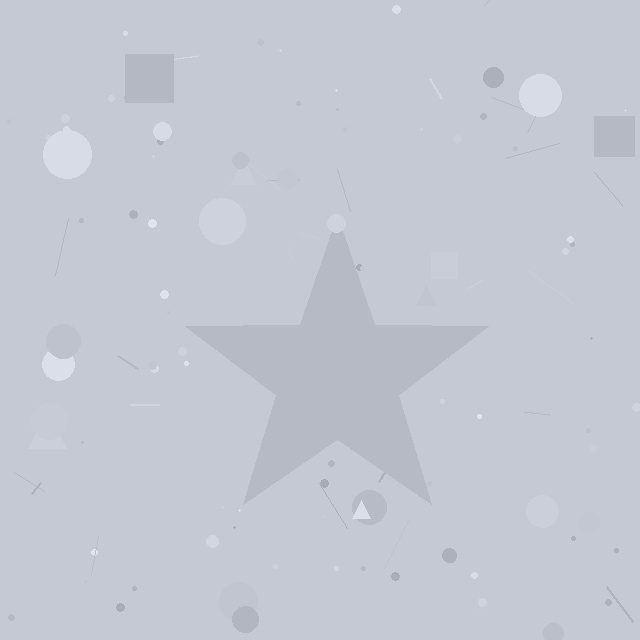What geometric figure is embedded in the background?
A star is embedded in the background.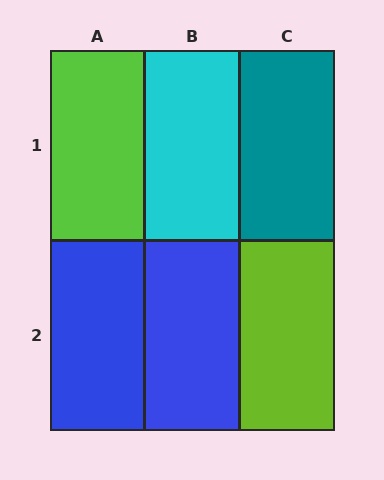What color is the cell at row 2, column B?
Blue.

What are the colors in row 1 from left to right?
Lime, cyan, teal.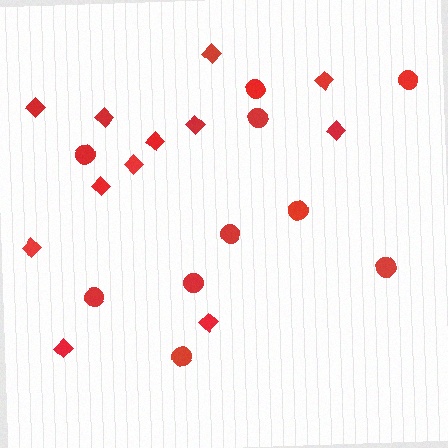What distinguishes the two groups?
There are 2 groups: one group of circles (10) and one group of diamonds (12).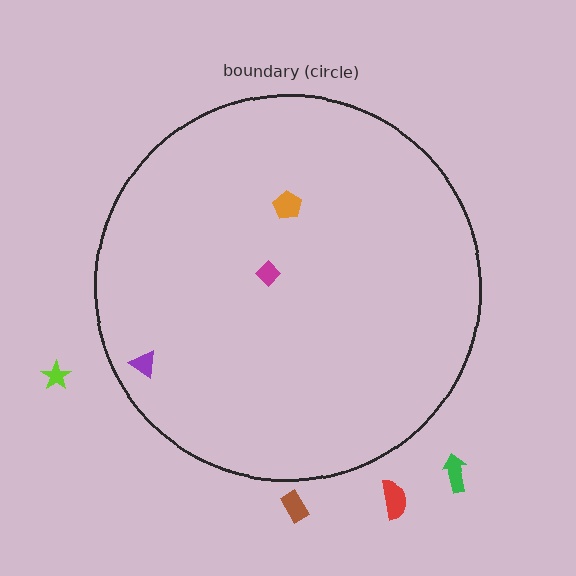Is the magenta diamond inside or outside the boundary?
Inside.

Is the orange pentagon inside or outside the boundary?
Inside.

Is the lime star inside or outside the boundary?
Outside.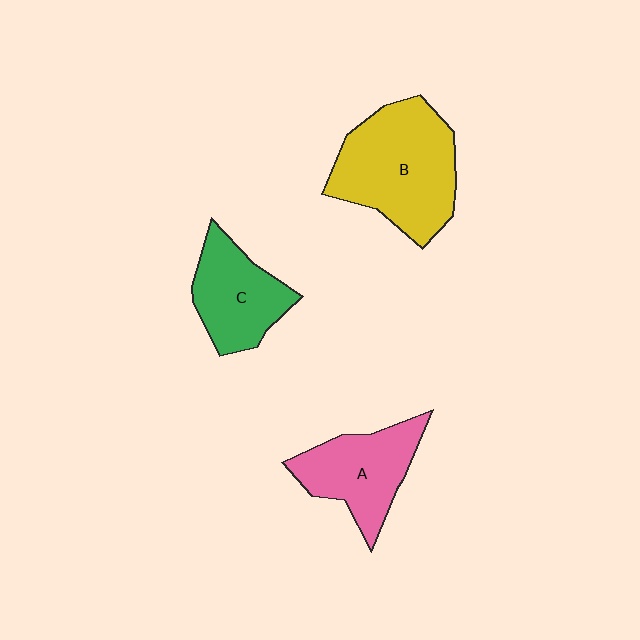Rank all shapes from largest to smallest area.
From largest to smallest: B (yellow), A (pink), C (green).